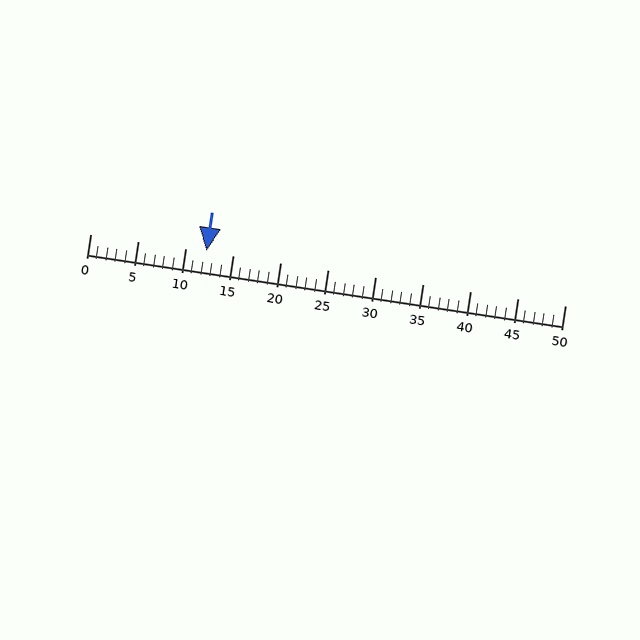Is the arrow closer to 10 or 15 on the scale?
The arrow is closer to 10.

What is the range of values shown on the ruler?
The ruler shows values from 0 to 50.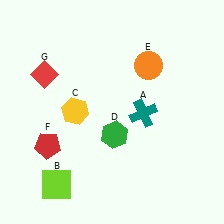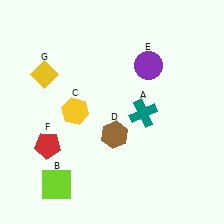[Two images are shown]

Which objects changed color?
D changed from green to brown. E changed from orange to purple. G changed from red to yellow.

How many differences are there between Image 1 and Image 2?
There are 3 differences between the two images.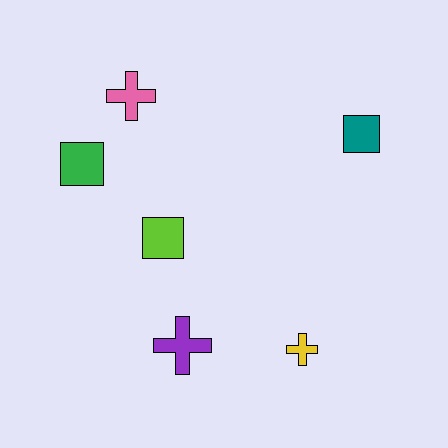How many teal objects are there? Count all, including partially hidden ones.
There is 1 teal object.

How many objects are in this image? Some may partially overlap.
There are 6 objects.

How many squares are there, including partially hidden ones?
There are 3 squares.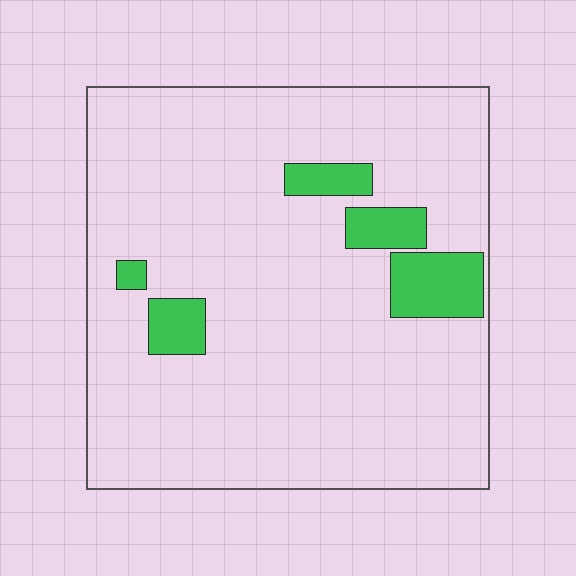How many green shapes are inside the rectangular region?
5.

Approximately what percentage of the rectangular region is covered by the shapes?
Approximately 10%.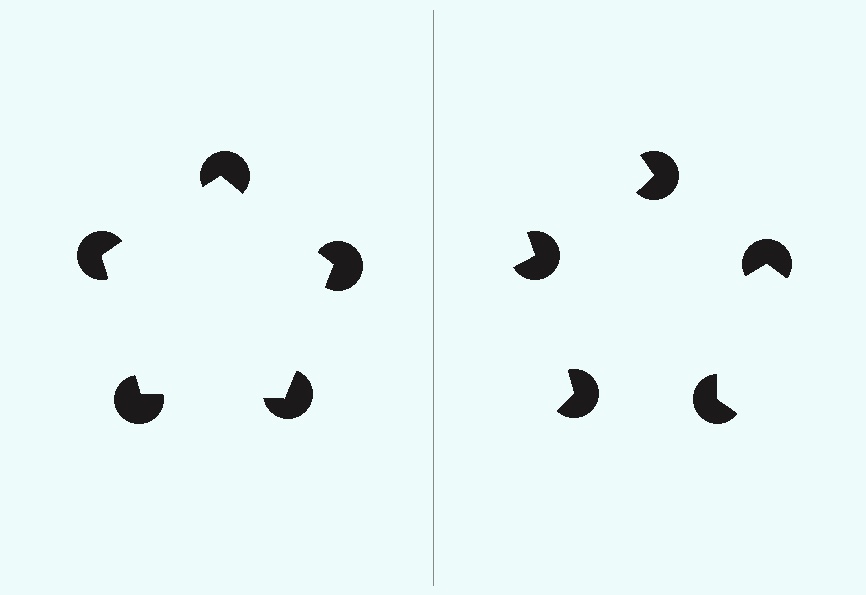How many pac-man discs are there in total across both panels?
10 — 5 on each side.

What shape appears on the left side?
An illusory pentagon.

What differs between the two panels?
The pac-man discs are positioned identically on both sides; only the wedge orientations differ. On the left they align to a pentagon; on the right they are misaligned.